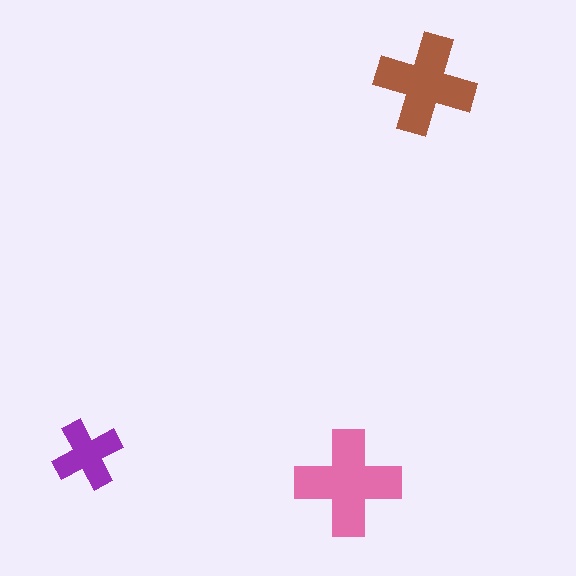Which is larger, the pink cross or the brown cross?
The pink one.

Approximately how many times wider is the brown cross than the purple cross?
About 1.5 times wider.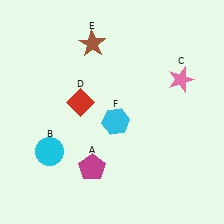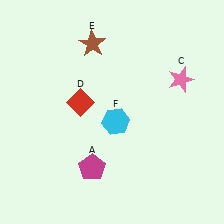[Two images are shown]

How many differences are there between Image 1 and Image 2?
There is 1 difference between the two images.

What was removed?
The cyan circle (B) was removed in Image 2.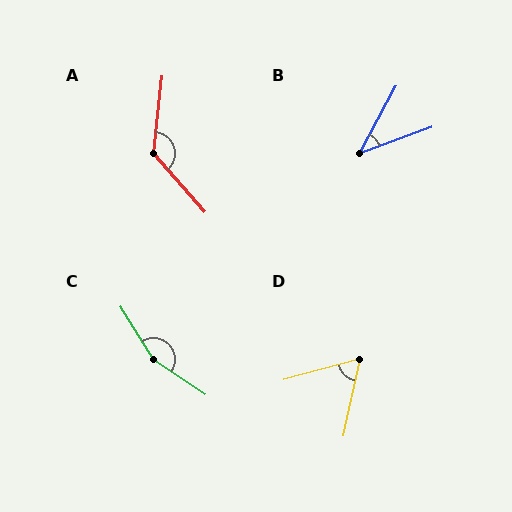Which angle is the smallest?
B, at approximately 42 degrees.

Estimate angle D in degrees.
Approximately 63 degrees.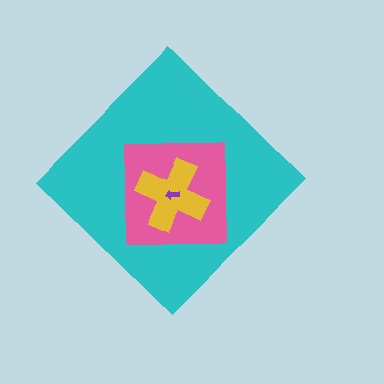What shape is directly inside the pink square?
The yellow cross.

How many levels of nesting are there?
4.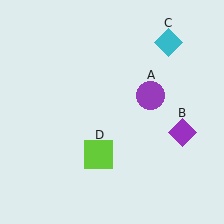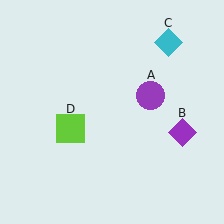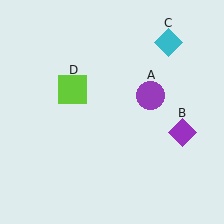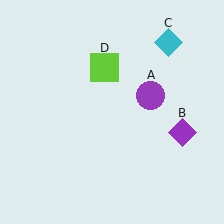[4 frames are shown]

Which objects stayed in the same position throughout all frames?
Purple circle (object A) and purple diamond (object B) and cyan diamond (object C) remained stationary.